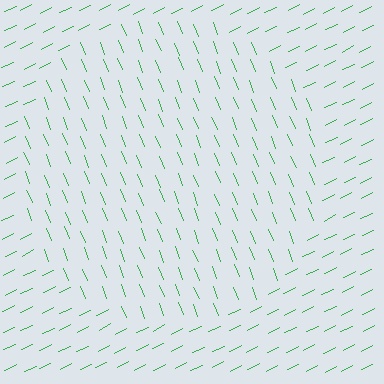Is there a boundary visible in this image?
Yes, there is a texture boundary formed by a change in line orientation.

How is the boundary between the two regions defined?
The boundary is defined purely by a change in line orientation (approximately 85 degrees difference). All lines are the same color and thickness.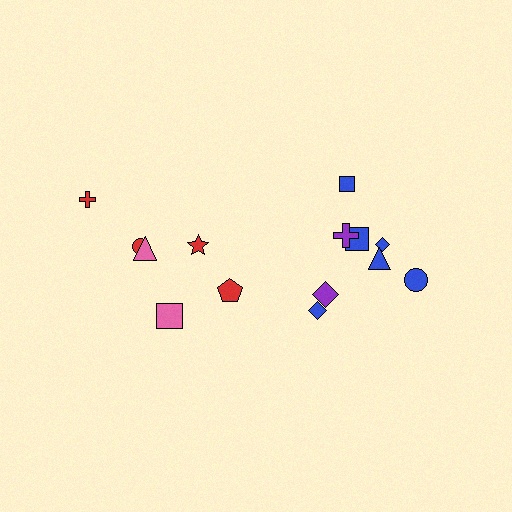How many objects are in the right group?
There are 8 objects.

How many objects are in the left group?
There are 6 objects.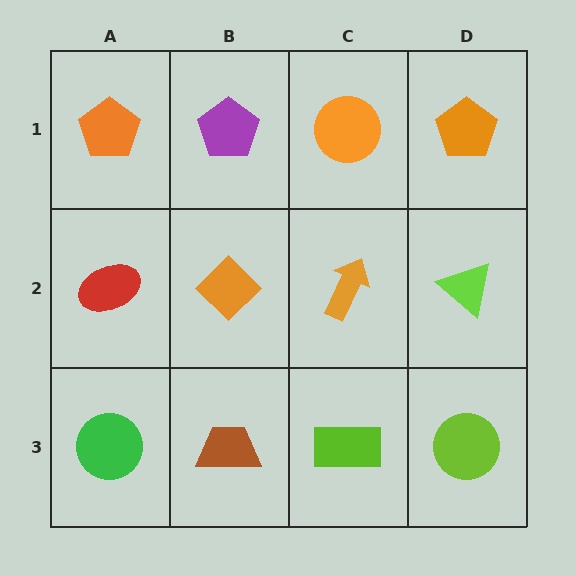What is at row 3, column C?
A lime rectangle.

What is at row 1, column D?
An orange pentagon.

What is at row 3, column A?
A green circle.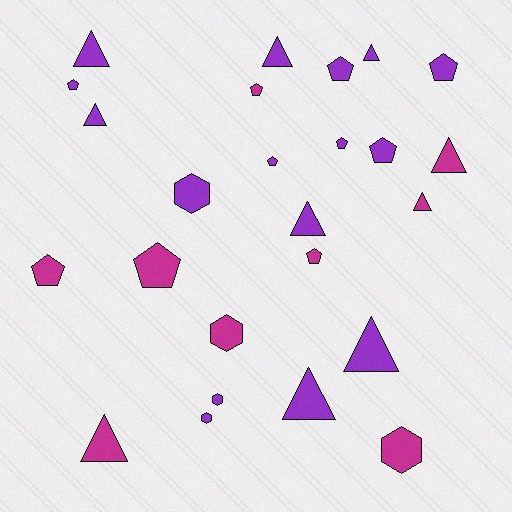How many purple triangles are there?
There are 7 purple triangles.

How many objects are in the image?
There are 25 objects.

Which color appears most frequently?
Purple, with 16 objects.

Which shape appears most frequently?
Triangle, with 10 objects.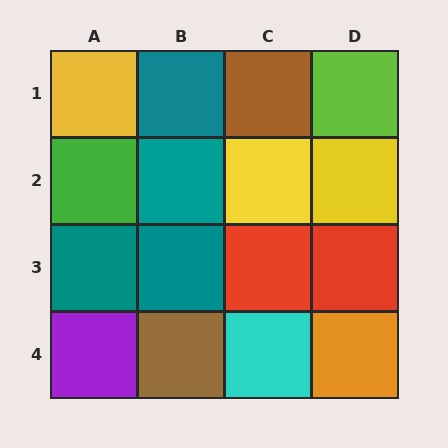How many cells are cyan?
1 cell is cyan.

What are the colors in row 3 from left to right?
Teal, teal, red, red.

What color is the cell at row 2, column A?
Green.